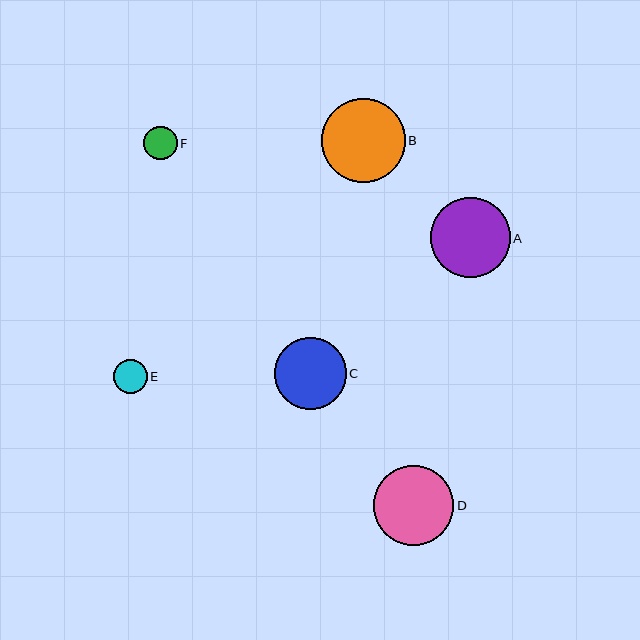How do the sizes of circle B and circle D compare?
Circle B and circle D are approximately the same size.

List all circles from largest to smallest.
From largest to smallest: B, D, A, C, E, F.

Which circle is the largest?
Circle B is the largest with a size of approximately 84 pixels.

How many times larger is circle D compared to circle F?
Circle D is approximately 2.4 times the size of circle F.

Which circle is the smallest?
Circle F is the smallest with a size of approximately 34 pixels.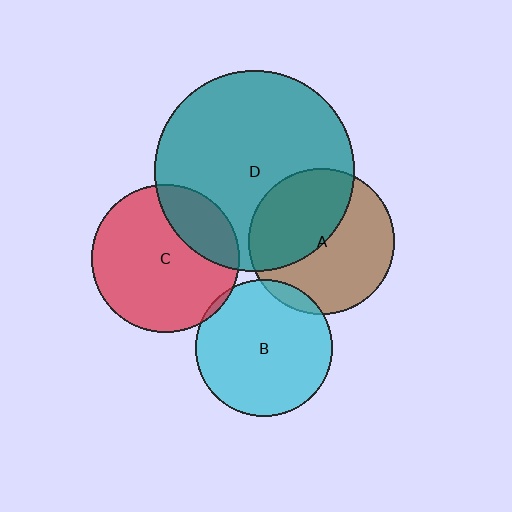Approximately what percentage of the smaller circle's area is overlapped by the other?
Approximately 25%.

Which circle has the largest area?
Circle D (teal).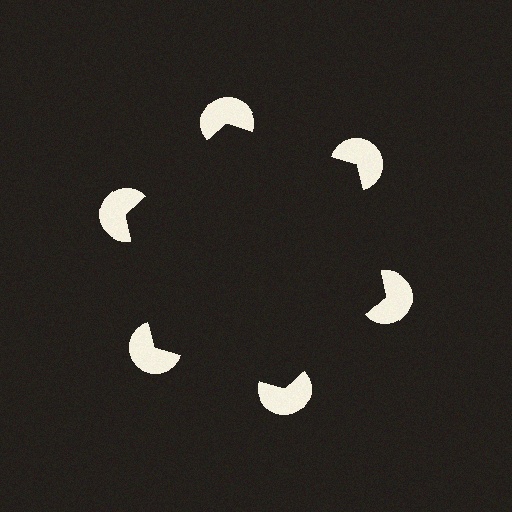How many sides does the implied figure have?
6 sides.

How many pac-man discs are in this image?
There are 6 — one at each vertex of the illusory hexagon.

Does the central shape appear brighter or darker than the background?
It typically appears slightly darker than the background, even though no actual brightness change is drawn.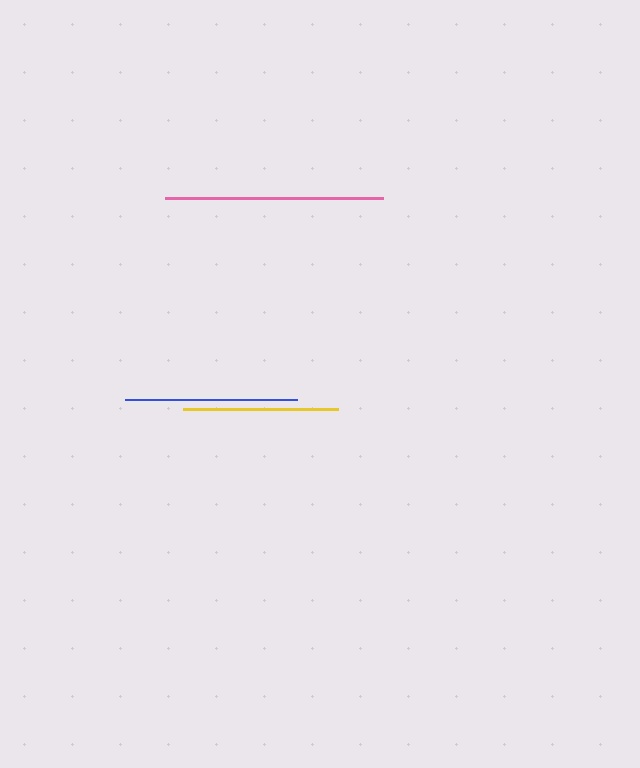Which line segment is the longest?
The pink line is the longest at approximately 218 pixels.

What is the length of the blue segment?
The blue segment is approximately 172 pixels long.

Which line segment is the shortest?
The yellow line is the shortest at approximately 155 pixels.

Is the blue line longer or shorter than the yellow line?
The blue line is longer than the yellow line.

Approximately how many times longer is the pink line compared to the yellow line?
The pink line is approximately 1.4 times the length of the yellow line.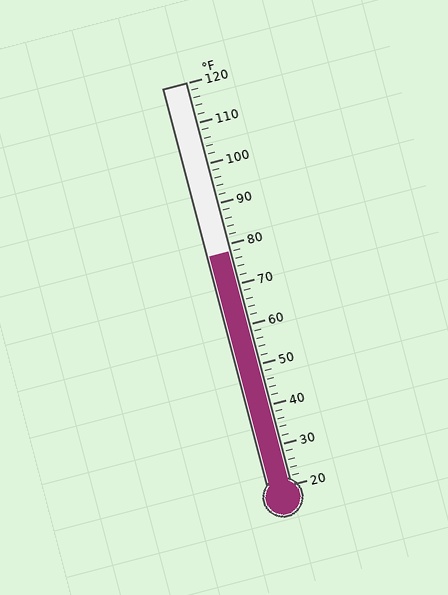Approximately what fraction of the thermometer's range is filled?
The thermometer is filled to approximately 60% of its range.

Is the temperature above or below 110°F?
The temperature is below 110°F.